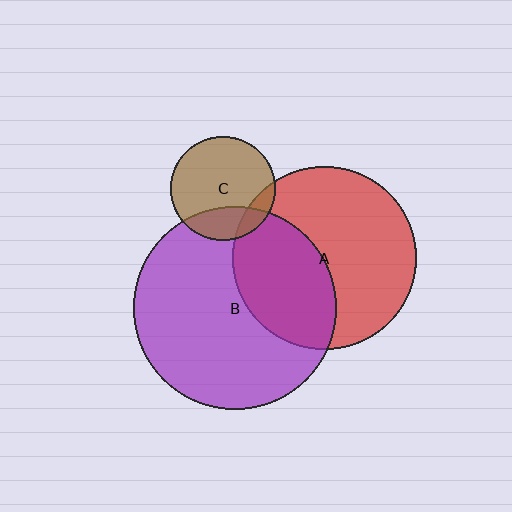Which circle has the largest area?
Circle B (purple).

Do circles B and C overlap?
Yes.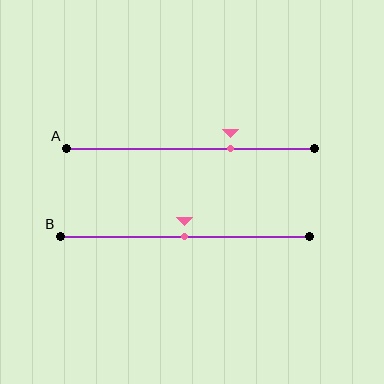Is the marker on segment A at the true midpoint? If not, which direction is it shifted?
No, the marker on segment A is shifted to the right by about 16% of the segment length.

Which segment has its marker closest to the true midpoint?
Segment B has its marker closest to the true midpoint.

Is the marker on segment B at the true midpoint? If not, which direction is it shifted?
Yes, the marker on segment B is at the true midpoint.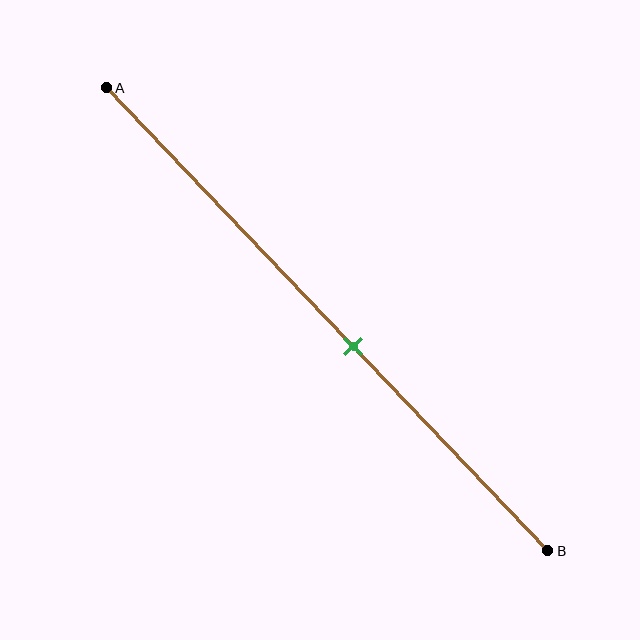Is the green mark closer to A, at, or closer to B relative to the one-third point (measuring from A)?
The green mark is closer to point B than the one-third point of segment AB.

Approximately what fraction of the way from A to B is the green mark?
The green mark is approximately 55% of the way from A to B.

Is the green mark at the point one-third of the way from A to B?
No, the mark is at about 55% from A, not at the 33% one-third point.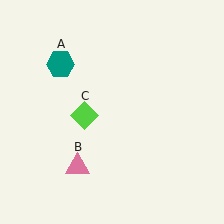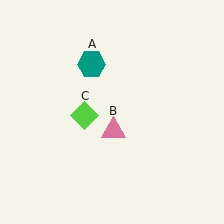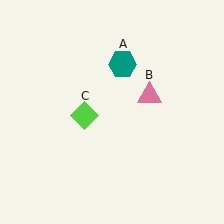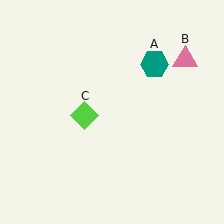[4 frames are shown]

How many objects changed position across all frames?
2 objects changed position: teal hexagon (object A), pink triangle (object B).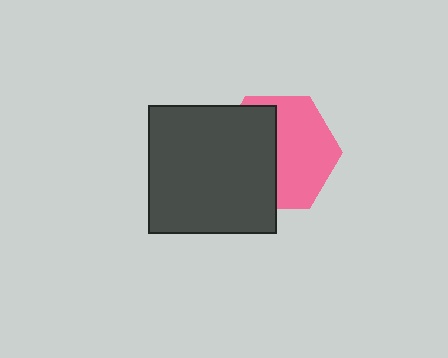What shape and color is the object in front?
The object in front is a dark gray square.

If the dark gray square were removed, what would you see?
You would see the complete pink hexagon.